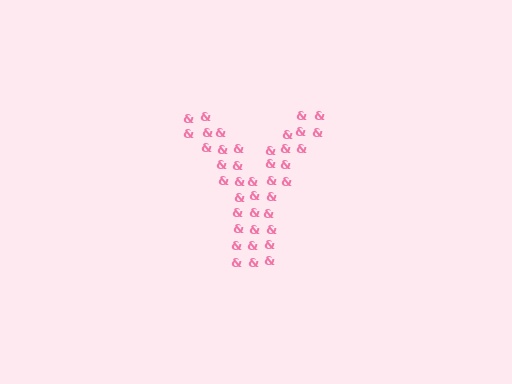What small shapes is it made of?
It is made of small ampersands.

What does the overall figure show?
The overall figure shows the letter Y.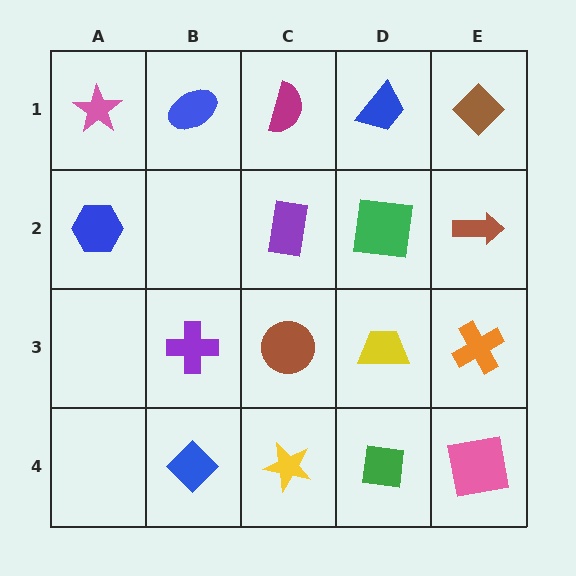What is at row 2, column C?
A purple rectangle.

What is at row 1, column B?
A blue ellipse.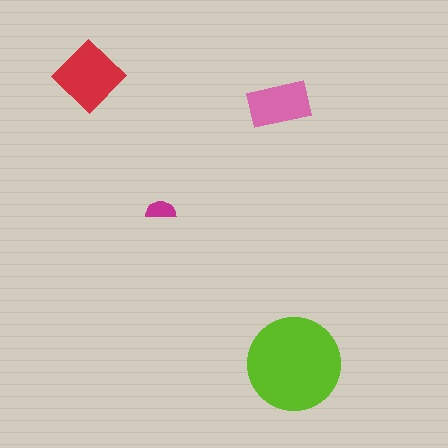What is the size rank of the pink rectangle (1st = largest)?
3rd.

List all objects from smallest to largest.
The magenta semicircle, the pink rectangle, the red diamond, the lime circle.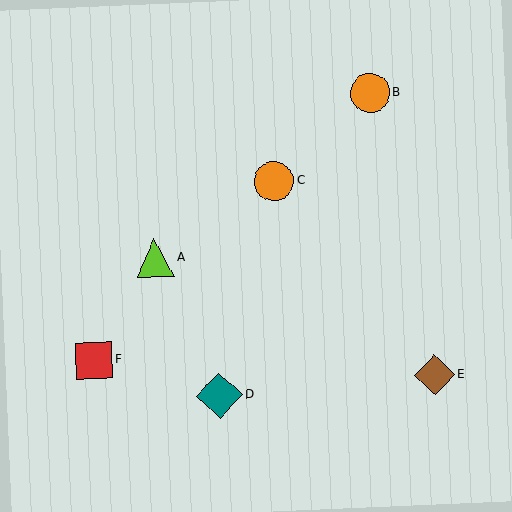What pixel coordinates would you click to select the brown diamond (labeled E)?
Click at (435, 375) to select the brown diamond E.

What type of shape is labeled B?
Shape B is an orange circle.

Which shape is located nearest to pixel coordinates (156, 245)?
The lime triangle (labeled A) at (155, 258) is nearest to that location.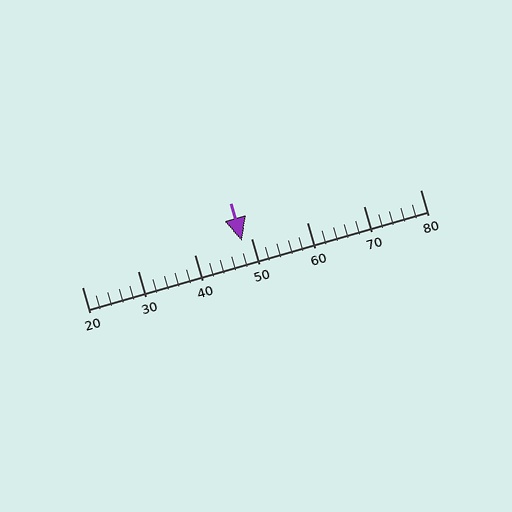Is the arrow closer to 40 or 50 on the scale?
The arrow is closer to 50.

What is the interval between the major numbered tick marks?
The major tick marks are spaced 10 units apart.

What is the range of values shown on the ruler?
The ruler shows values from 20 to 80.